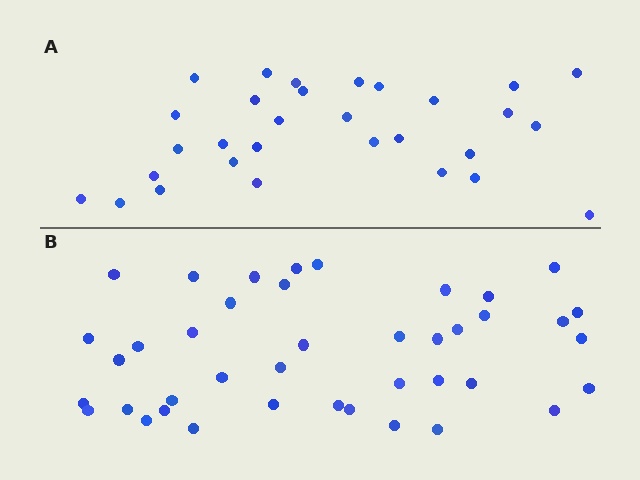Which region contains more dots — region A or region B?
Region B (the bottom region) has more dots.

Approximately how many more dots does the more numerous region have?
Region B has roughly 12 or so more dots than region A.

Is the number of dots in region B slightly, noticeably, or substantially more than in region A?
Region B has noticeably more, but not dramatically so. The ratio is roughly 1.4 to 1.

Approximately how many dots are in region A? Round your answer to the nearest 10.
About 30 dots.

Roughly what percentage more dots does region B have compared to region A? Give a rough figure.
About 35% more.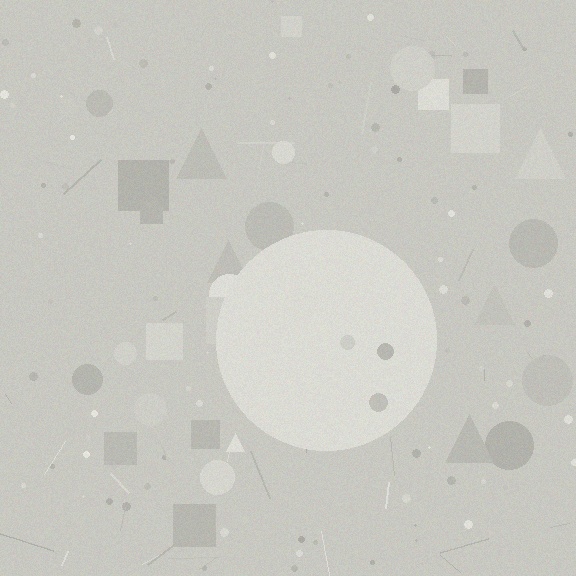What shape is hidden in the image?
A circle is hidden in the image.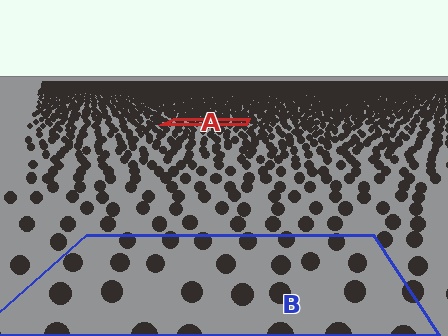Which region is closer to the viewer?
Region B is closer. The texture elements there are larger and more spread out.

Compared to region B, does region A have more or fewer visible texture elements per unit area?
Region A has more texture elements per unit area — they are packed more densely because it is farther away.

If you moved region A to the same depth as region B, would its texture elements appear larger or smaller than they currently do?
They would appear larger. At a closer depth, the same texture elements are projected at a bigger on-screen size.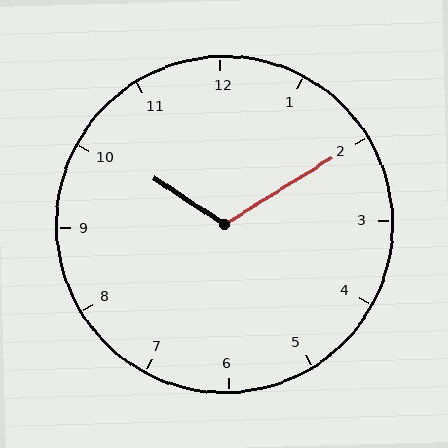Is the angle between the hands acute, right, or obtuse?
It is obtuse.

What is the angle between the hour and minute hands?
Approximately 115 degrees.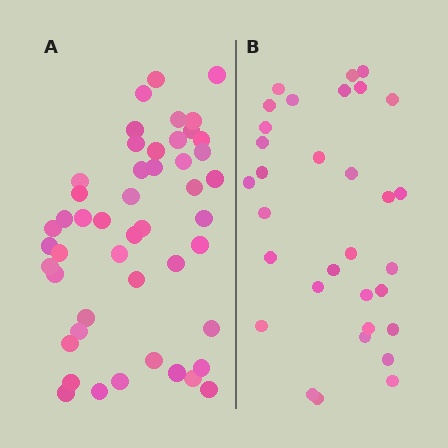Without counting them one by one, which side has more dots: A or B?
Region A (the left region) has more dots.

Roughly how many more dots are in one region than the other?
Region A has approximately 15 more dots than region B.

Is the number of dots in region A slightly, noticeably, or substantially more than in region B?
Region A has substantially more. The ratio is roughly 1.5 to 1.